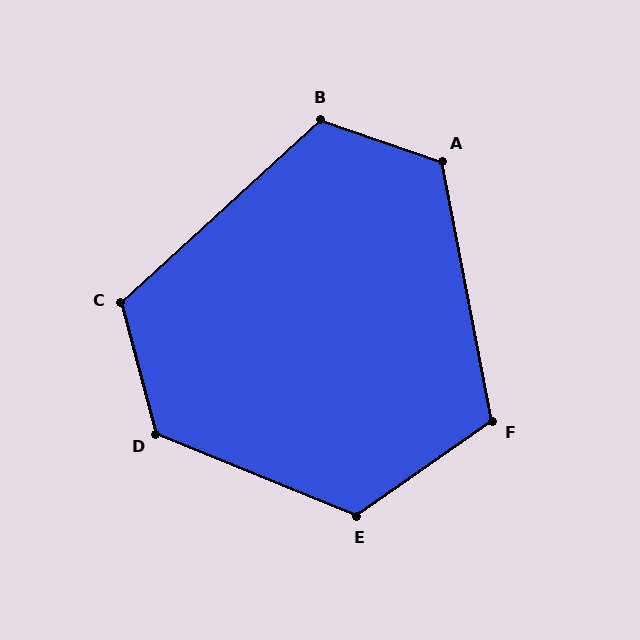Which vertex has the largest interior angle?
D, at approximately 127 degrees.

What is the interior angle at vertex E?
Approximately 123 degrees (obtuse).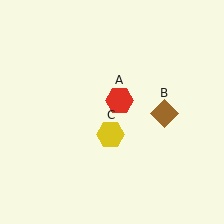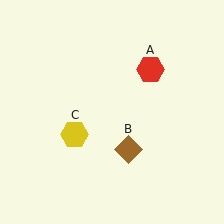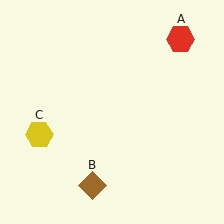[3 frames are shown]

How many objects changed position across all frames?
3 objects changed position: red hexagon (object A), brown diamond (object B), yellow hexagon (object C).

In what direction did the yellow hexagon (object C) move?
The yellow hexagon (object C) moved left.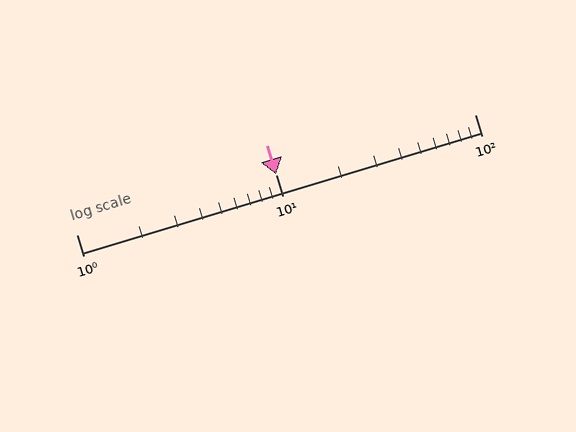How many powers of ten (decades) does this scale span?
The scale spans 2 decades, from 1 to 100.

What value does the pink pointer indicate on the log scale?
The pointer indicates approximately 10.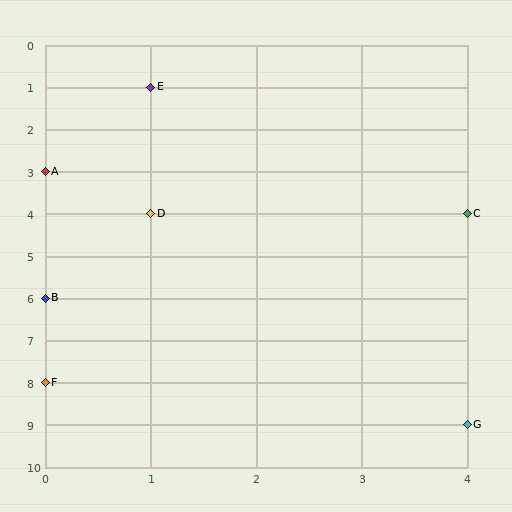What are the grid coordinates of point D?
Point D is at grid coordinates (1, 4).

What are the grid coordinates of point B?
Point B is at grid coordinates (0, 6).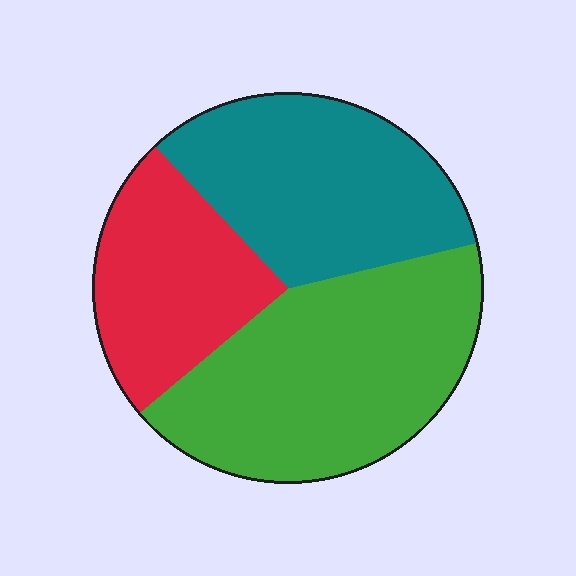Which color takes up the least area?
Red, at roughly 25%.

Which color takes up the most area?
Green, at roughly 40%.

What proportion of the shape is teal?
Teal covers around 35% of the shape.